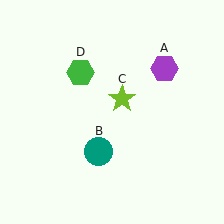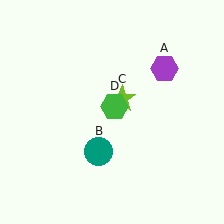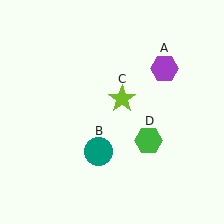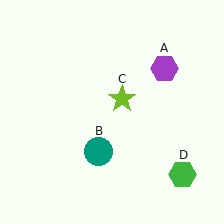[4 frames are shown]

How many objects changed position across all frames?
1 object changed position: green hexagon (object D).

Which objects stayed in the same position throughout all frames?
Purple hexagon (object A) and teal circle (object B) and lime star (object C) remained stationary.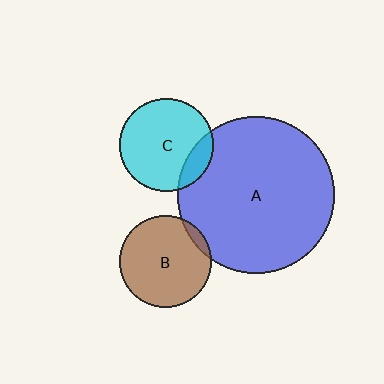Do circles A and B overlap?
Yes.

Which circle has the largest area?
Circle A (blue).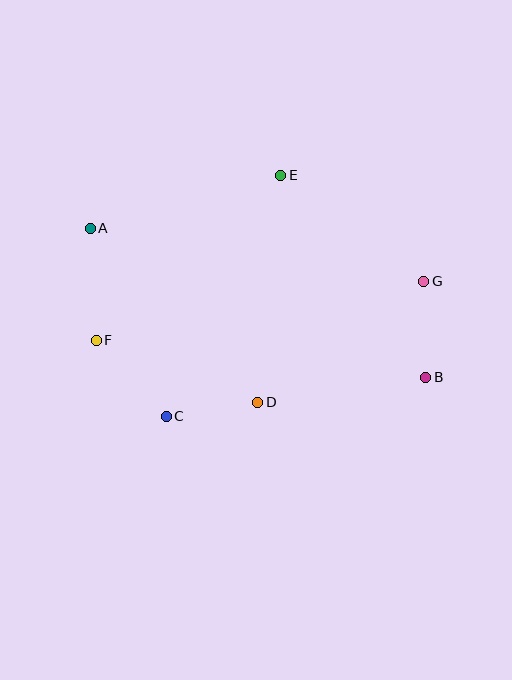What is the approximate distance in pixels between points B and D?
The distance between B and D is approximately 170 pixels.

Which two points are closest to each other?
Points C and D are closest to each other.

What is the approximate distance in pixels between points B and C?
The distance between B and C is approximately 263 pixels.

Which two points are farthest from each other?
Points A and B are farthest from each other.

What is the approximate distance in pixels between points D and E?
The distance between D and E is approximately 228 pixels.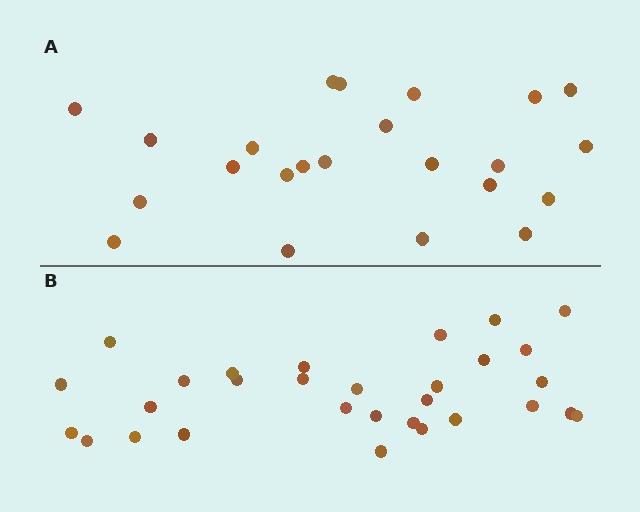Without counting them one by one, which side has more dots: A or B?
Region B (the bottom region) has more dots.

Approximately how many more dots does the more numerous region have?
Region B has roughly 8 or so more dots than region A.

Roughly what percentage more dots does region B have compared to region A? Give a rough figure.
About 30% more.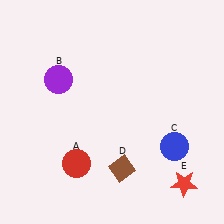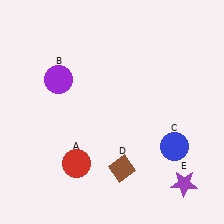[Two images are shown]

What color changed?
The star (E) changed from red in Image 1 to purple in Image 2.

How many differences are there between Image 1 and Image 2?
There is 1 difference between the two images.